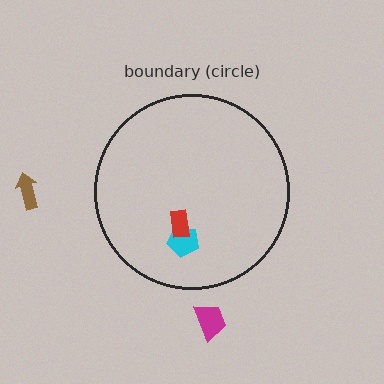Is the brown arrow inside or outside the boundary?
Outside.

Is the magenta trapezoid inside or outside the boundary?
Outside.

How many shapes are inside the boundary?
2 inside, 2 outside.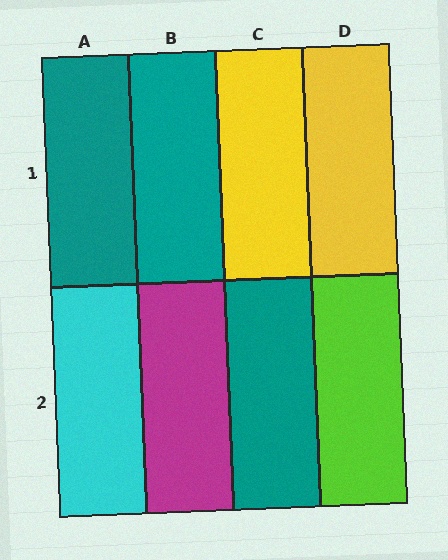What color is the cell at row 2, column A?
Cyan.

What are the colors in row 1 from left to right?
Teal, teal, yellow, yellow.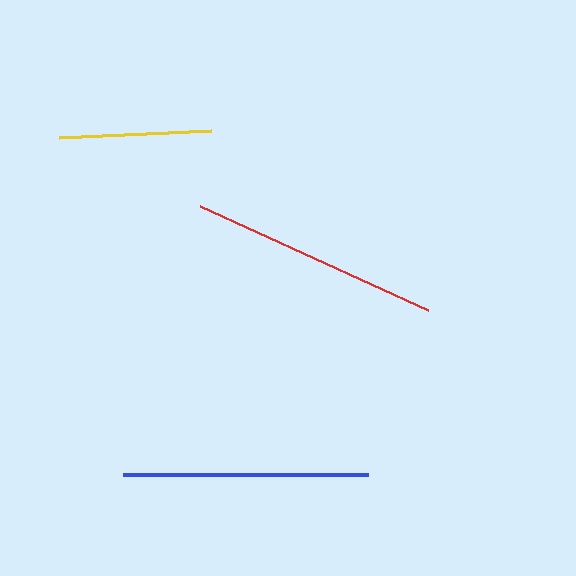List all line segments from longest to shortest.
From longest to shortest: red, blue, yellow.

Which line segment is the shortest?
The yellow line is the shortest at approximately 152 pixels.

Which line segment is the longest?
The red line is the longest at approximately 250 pixels.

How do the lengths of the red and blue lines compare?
The red and blue lines are approximately the same length.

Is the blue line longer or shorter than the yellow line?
The blue line is longer than the yellow line.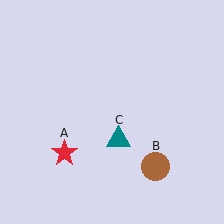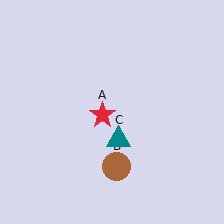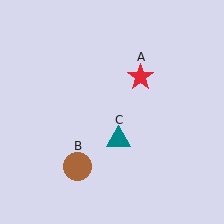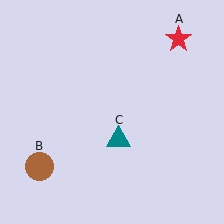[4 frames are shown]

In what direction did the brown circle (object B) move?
The brown circle (object B) moved left.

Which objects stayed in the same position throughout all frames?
Teal triangle (object C) remained stationary.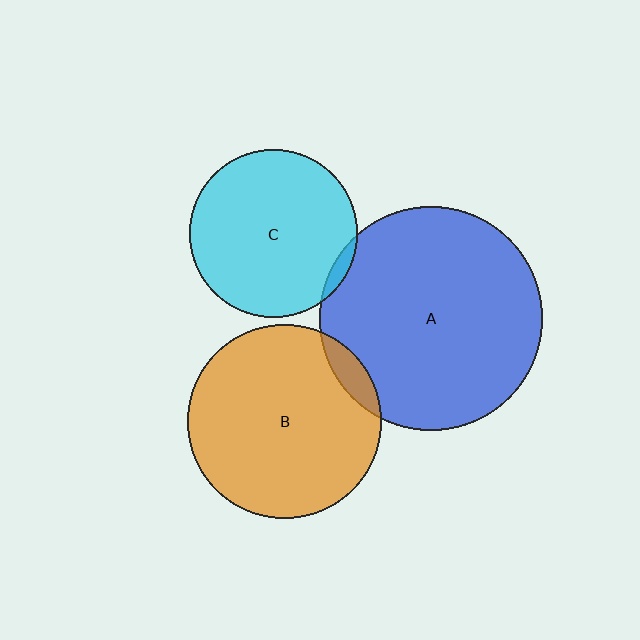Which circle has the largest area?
Circle A (blue).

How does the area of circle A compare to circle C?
Approximately 1.8 times.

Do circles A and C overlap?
Yes.